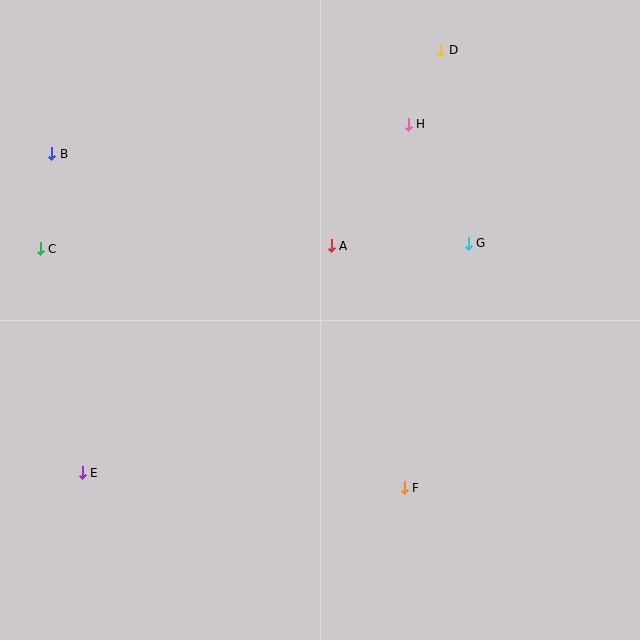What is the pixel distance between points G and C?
The distance between G and C is 428 pixels.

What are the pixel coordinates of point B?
Point B is at (52, 154).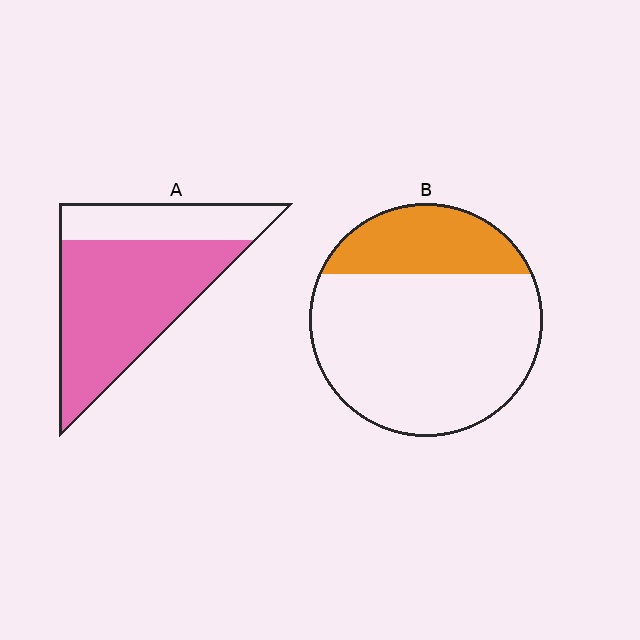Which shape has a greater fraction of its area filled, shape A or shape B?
Shape A.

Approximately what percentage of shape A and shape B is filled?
A is approximately 70% and B is approximately 25%.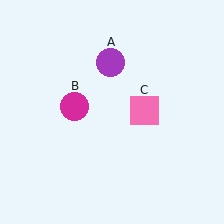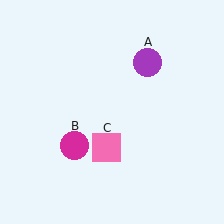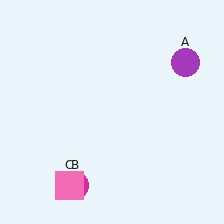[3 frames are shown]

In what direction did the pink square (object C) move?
The pink square (object C) moved down and to the left.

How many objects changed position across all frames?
3 objects changed position: purple circle (object A), magenta circle (object B), pink square (object C).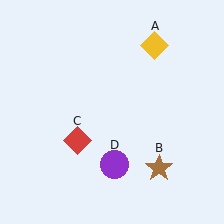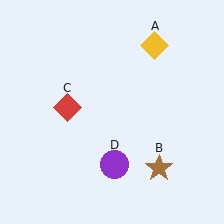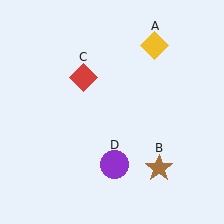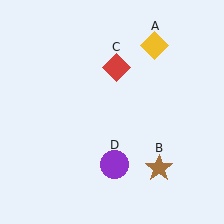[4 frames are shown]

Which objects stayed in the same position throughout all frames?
Yellow diamond (object A) and brown star (object B) and purple circle (object D) remained stationary.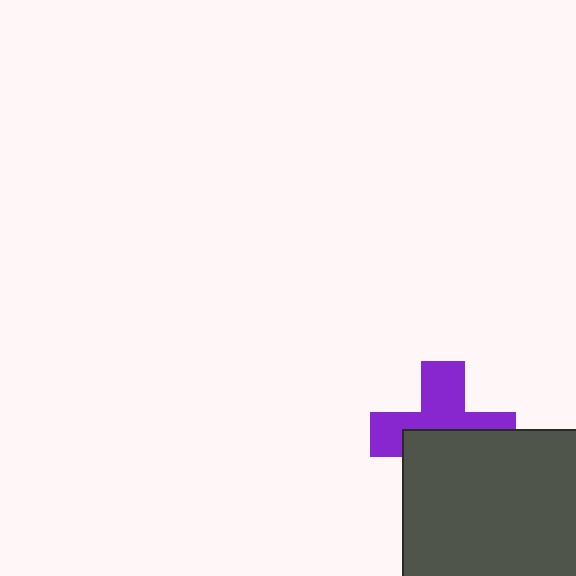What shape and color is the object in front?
The object in front is a dark gray square.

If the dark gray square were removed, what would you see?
You would see the complete purple cross.